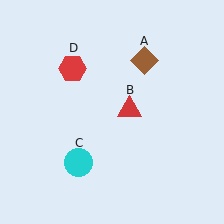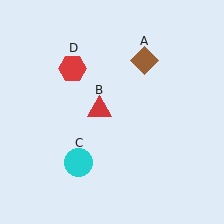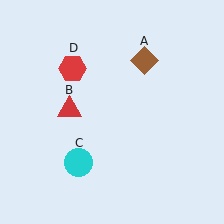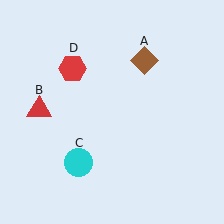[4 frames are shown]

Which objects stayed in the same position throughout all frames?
Brown diamond (object A) and cyan circle (object C) and red hexagon (object D) remained stationary.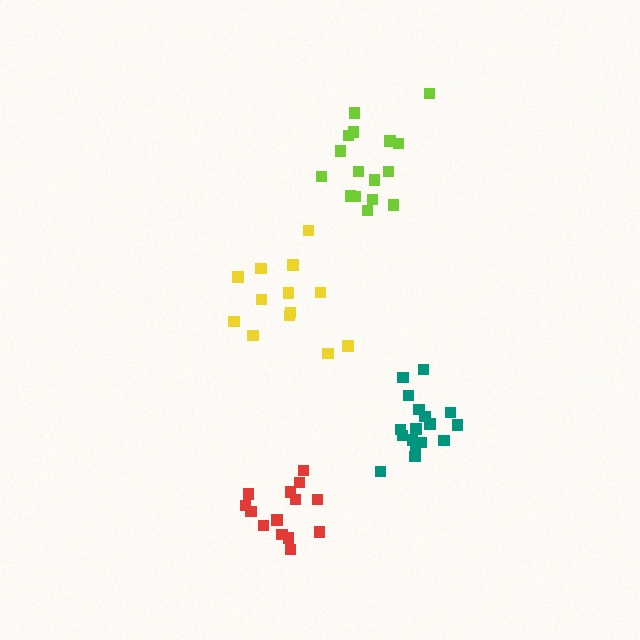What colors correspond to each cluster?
The clusters are colored: red, yellow, teal, lime.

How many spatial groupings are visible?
There are 4 spatial groupings.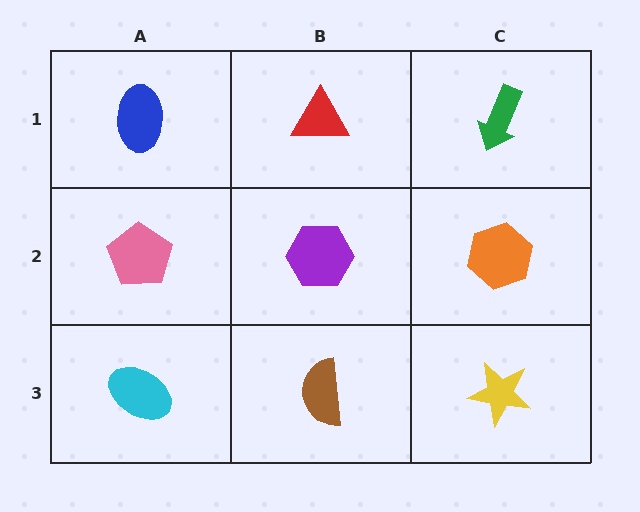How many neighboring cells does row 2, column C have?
3.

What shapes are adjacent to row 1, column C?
An orange hexagon (row 2, column C), a red triangle (row 1, column B).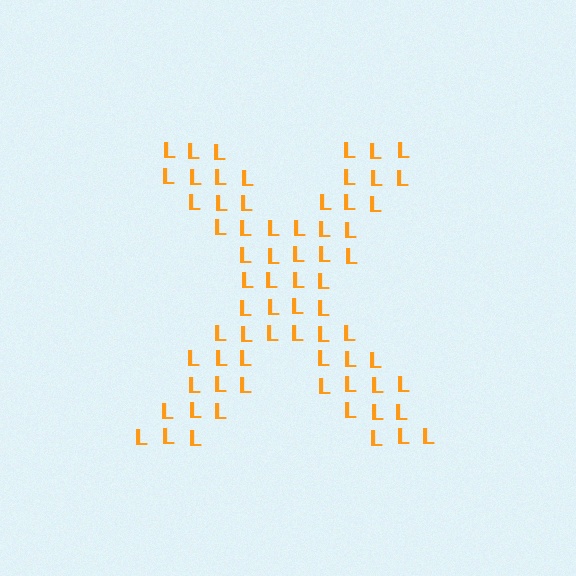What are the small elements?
The small elements are letter L's.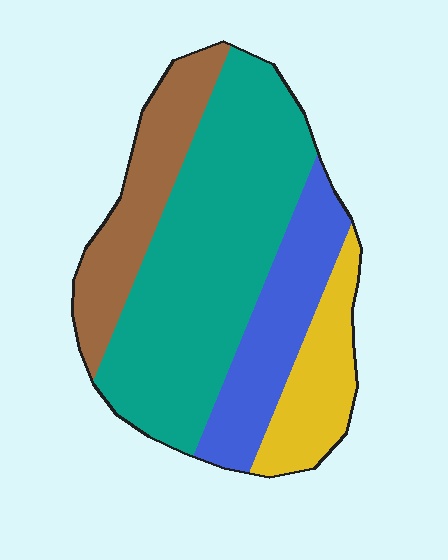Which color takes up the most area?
Teal, at roughly 50%.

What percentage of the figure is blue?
Blue covers about 20% of the figure.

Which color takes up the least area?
Yellow, at roughly 15%.